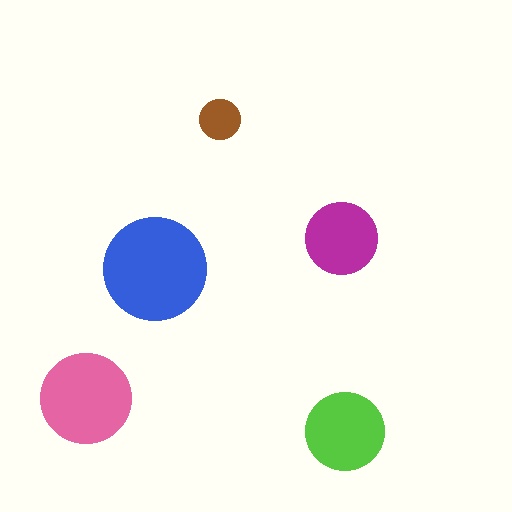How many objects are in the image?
There are 5 objects in the image.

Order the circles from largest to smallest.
the blue one, the pink one, the lime one, the magenta one, the brown one.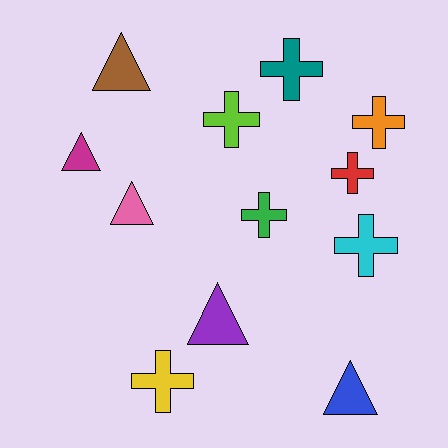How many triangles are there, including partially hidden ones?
There are 5 triangles.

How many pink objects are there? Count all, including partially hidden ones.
There is 1 pink object.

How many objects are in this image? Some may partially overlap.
There are 12 objects.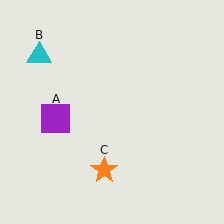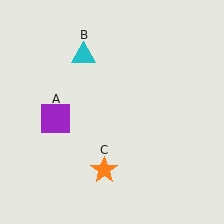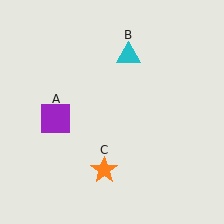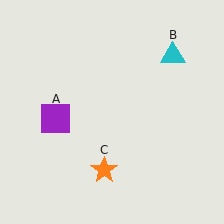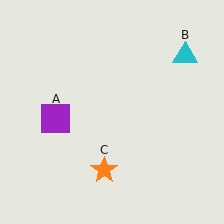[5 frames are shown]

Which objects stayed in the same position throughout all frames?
Purple square (object A) and orange star (object C) remained stationary.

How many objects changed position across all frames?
1 object changed position: cyan triangle (object B).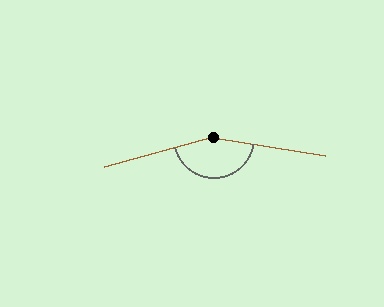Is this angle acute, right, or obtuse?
It is obtuse.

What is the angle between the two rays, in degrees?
Approximately 156 degrees.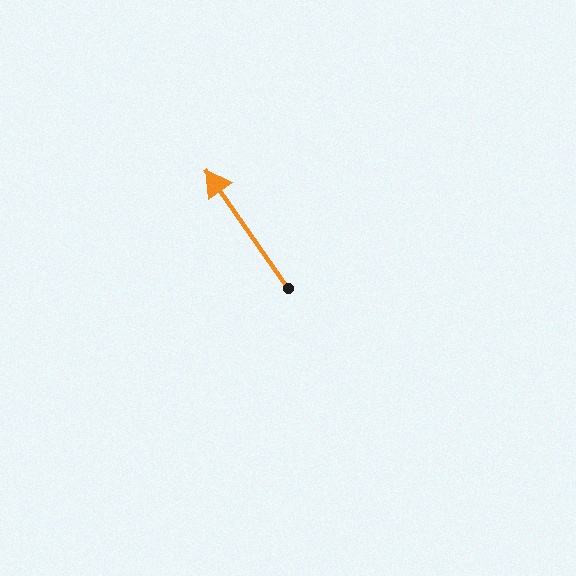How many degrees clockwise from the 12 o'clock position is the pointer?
Approximately 325 degrees.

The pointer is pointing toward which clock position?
Roughly 11 o'clock.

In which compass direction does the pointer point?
Northwest.